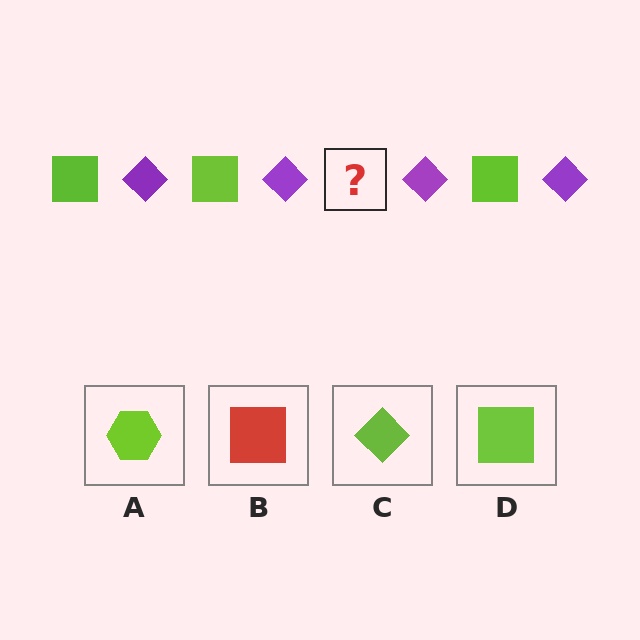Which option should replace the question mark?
Option D.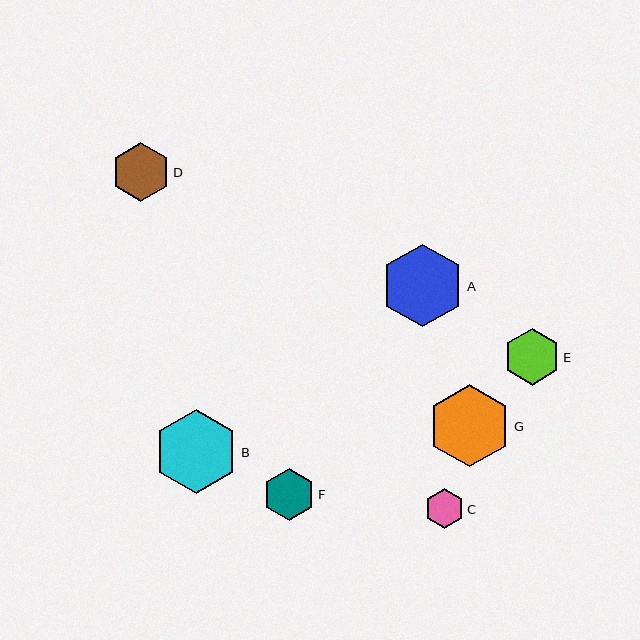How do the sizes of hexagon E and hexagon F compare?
Hexagon E and hexagon F are approximately the same size.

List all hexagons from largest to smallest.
From largest to smallest: B, A, G, D, E, F, C.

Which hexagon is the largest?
Hexagon B is the largest with a size of approximately 84 pixels.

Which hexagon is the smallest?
Hexagon C is the smallest with a size of approximately 40 pixels.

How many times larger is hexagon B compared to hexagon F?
Hexagon B is approximately 1.6 times the size of hexagon F.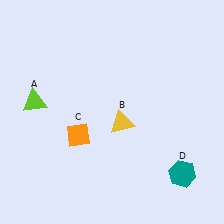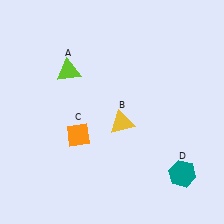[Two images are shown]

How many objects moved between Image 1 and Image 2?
1 object moved between the two images.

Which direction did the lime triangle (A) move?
The lime triangle (A) moved right.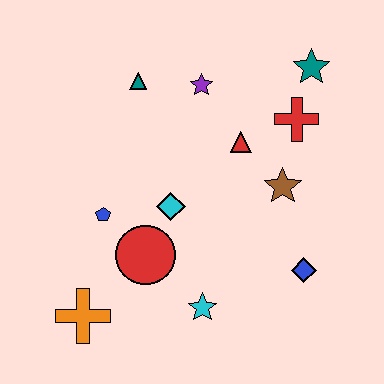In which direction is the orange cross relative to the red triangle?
The orange cross is below the red triangle.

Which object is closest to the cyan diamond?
The red circle is closest to the cyan diamond.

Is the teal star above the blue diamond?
Yes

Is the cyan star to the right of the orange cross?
Yes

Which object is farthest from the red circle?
The teal star is farthest from the red circle.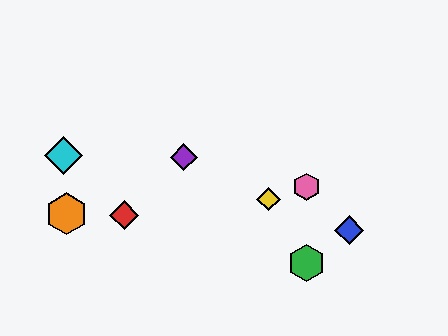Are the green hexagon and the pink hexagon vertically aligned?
Yes, both are at x≈307.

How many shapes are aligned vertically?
2 shapes (the green hexagon, the pink hexagon) are aligned vertically.